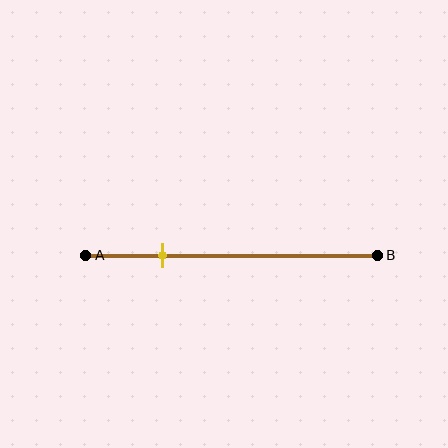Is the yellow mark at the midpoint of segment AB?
No, the mark is at about 25% from A, not at the 50% midpoint.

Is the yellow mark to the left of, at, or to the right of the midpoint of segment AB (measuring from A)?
The yellow mark is to the left of the midpoint of segment AB.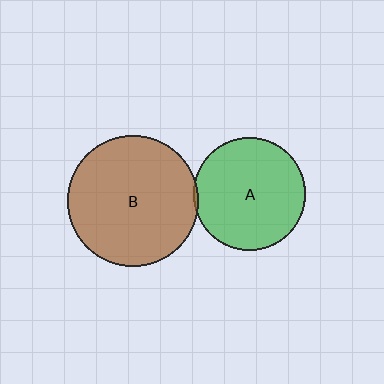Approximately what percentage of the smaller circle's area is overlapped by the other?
Approximately 5%.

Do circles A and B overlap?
Yes.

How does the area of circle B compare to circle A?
Approximately 1.4 times.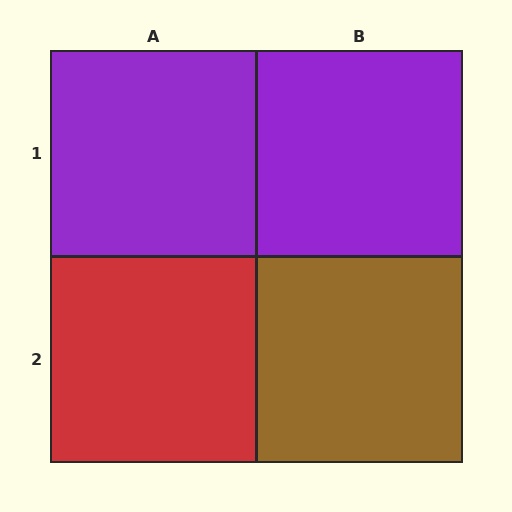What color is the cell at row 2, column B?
Brown.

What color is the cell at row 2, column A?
Red.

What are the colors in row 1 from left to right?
Purple, purple.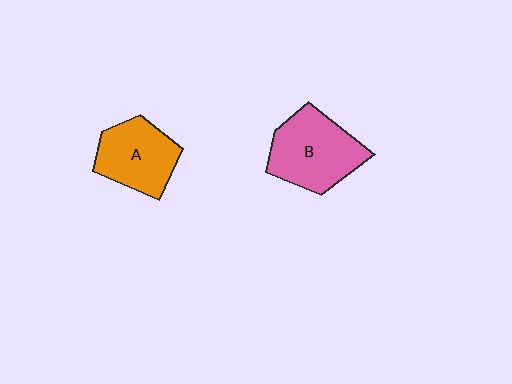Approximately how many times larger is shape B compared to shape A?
Approximately 1.2 times.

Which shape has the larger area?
Shape B (pink).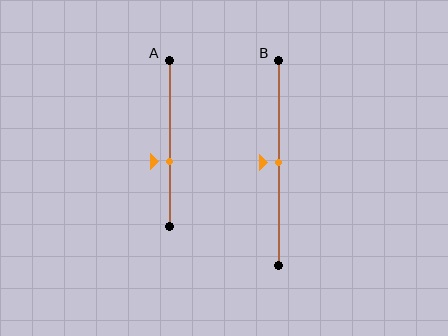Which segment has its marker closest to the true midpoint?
Segment B has its marker closest to the true midpoint.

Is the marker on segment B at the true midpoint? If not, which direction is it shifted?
Yes, the marker on segment B is at the true midpoint.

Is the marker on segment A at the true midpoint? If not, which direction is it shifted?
No, the marker on segment A is shifted downward by about 11% of the segment length.